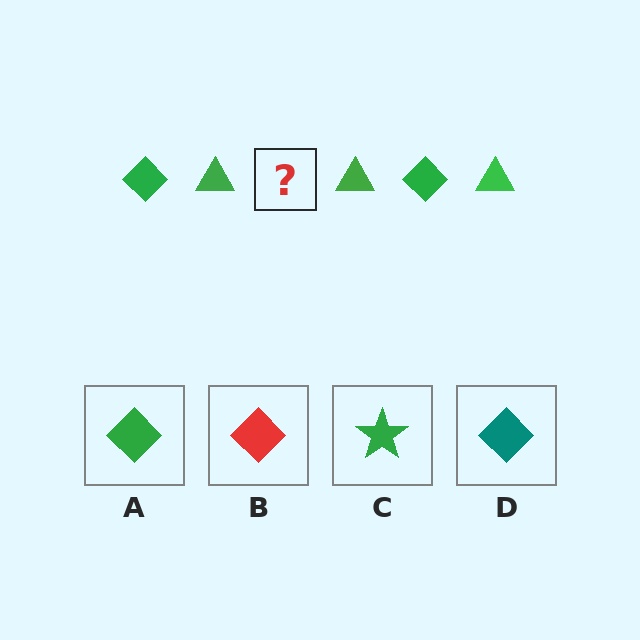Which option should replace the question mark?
Option A.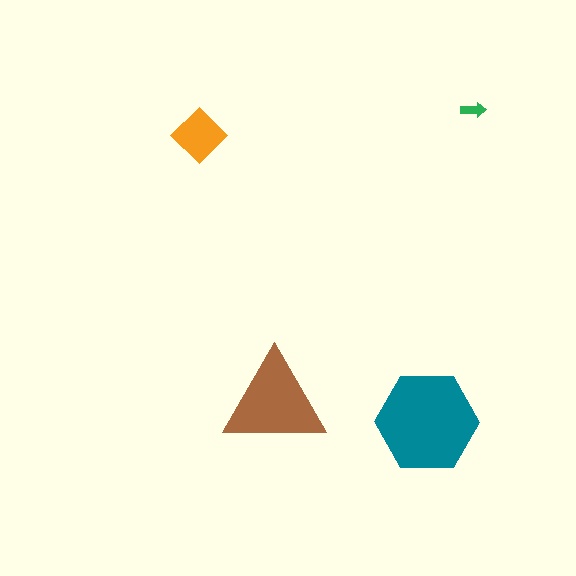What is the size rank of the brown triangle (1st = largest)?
2nd.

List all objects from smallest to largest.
The green arrow, the orange diamond, the brown triangle, the teal hexagon.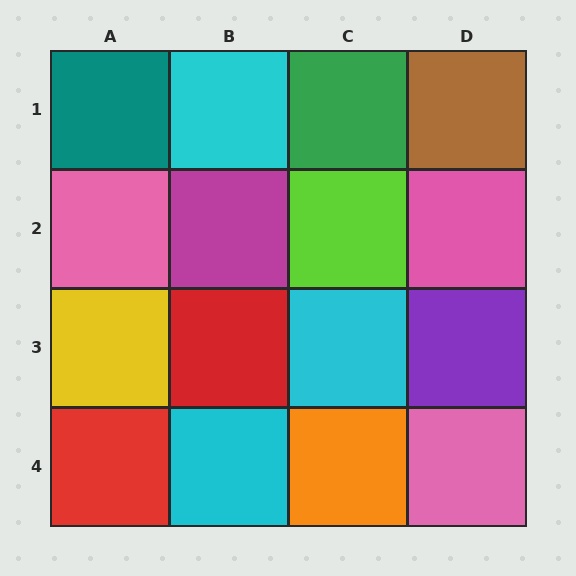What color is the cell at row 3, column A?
Yellow.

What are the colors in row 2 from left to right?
Pink, magenta, lime, pink.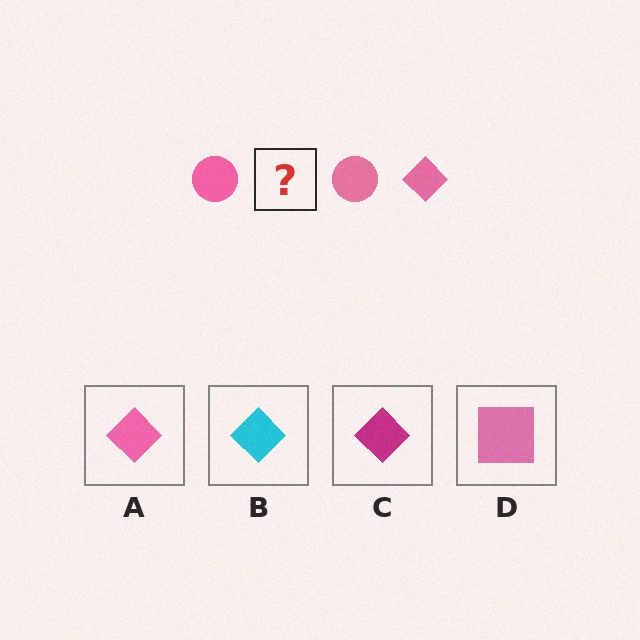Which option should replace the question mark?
Option A.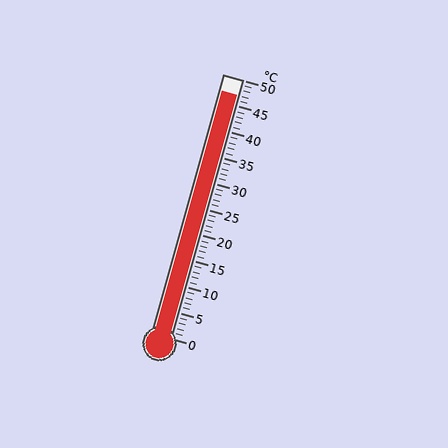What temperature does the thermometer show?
The thermometer shows approximately 47°C.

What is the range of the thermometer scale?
The thermometer scale ranges from 0°C to 50°C.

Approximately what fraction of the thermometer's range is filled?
The thermometer is filled to approximately 95% of its range.